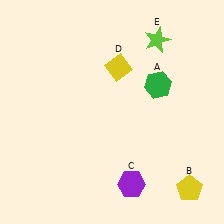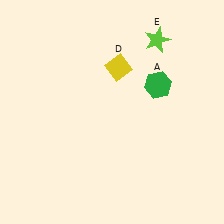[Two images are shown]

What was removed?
The purple hexagon (C), the yellow pentagon (B) were removed in Image 2.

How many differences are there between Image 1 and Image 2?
There are 2 differences between the two images.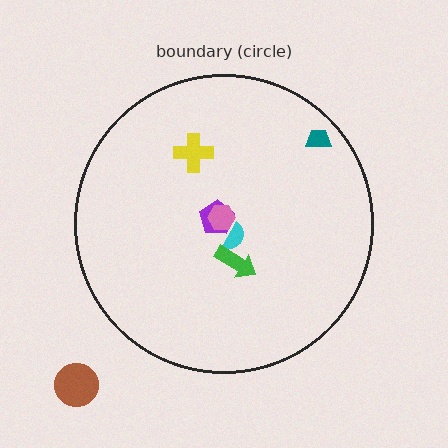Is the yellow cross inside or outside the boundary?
Inside.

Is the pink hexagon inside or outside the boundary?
Inside.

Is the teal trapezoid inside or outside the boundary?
Inside.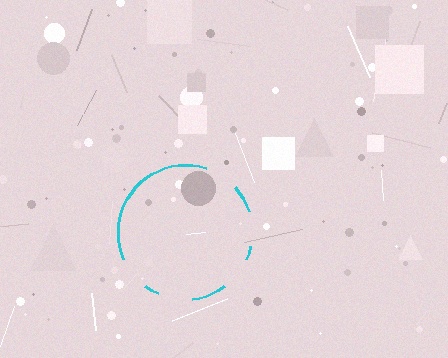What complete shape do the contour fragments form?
The contour fragments form a circle.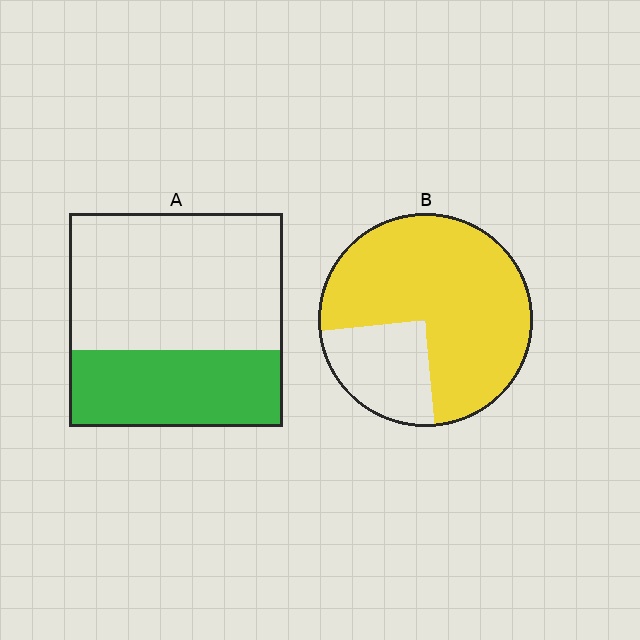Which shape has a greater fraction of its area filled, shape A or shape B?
Shape B.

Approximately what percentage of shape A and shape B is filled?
A is approximately 35% and B is approximately 75%.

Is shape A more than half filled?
No.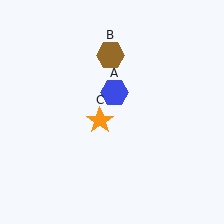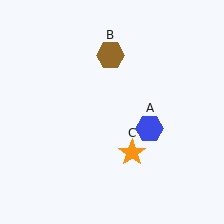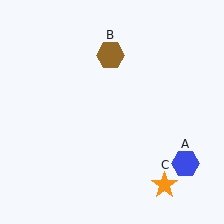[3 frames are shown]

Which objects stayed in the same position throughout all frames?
Brown hexagon (object B) remained stationary.